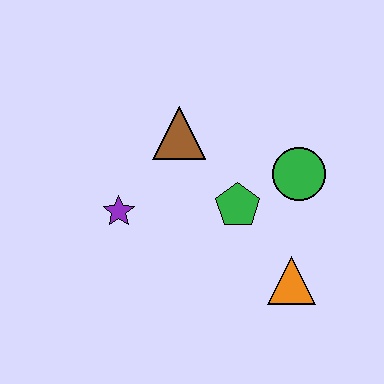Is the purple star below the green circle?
Yes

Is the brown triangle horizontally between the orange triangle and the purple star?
Yes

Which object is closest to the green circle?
The green pentagon is closest to the green circle.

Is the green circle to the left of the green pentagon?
No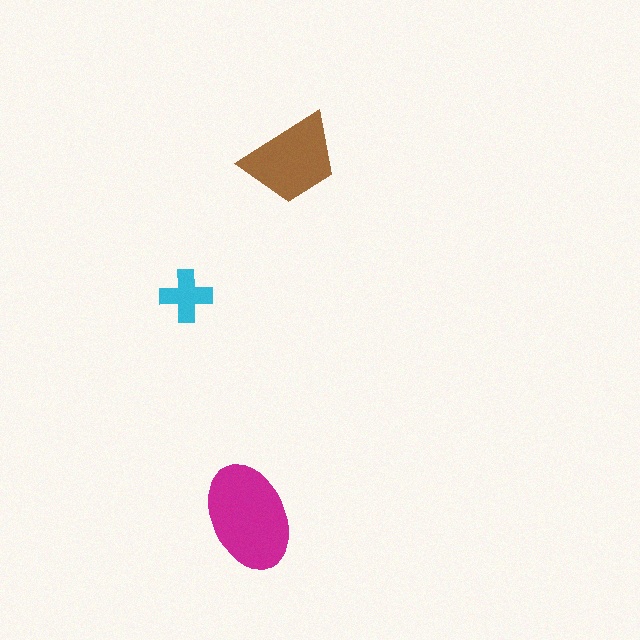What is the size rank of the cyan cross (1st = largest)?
3rd.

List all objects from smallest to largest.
The cyan cross, the brown trapezoid, the magenta ellipse.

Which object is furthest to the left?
The cyan cross is leftmost.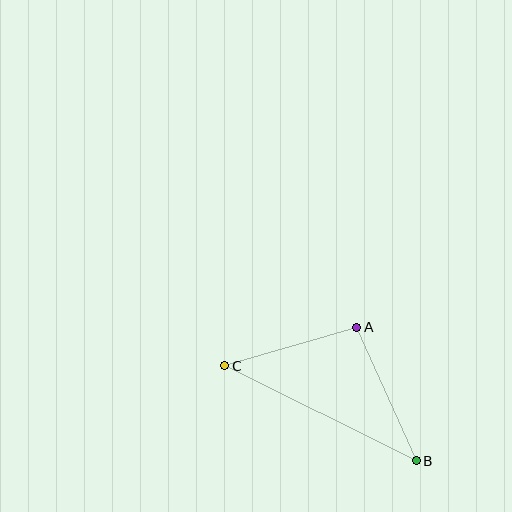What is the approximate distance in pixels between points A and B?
The distance between A and B is approximately 146 pixels.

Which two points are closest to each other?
Points A and C are closest to each other.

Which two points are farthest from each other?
Points B and C are farthest from each other.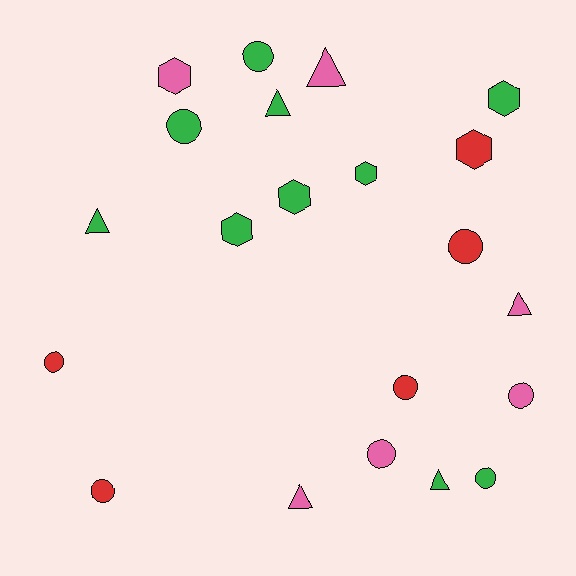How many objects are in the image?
There are 21 objects.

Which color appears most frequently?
Green, with 10 objects.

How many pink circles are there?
There are 2 pink circles.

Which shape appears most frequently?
Circle, with 9 objects.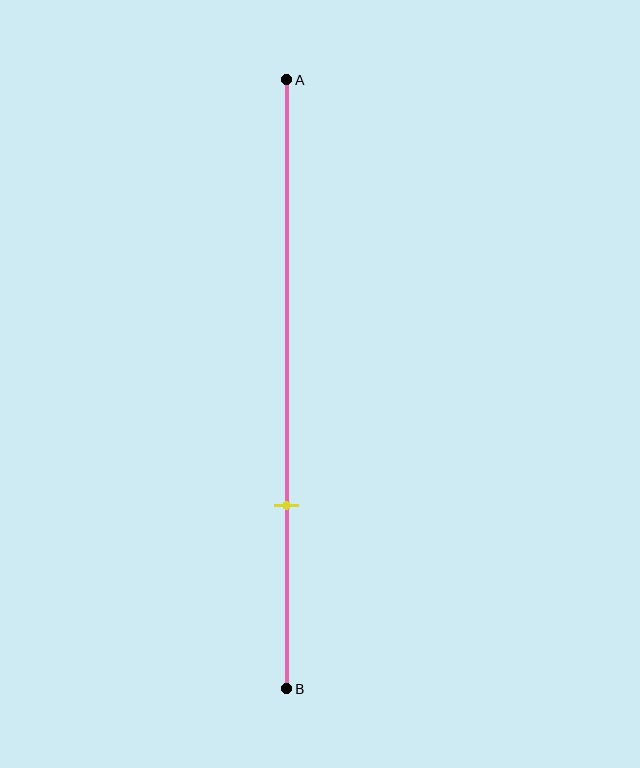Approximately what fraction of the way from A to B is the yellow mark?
The yellow mark is approximately 70% of the way from A to B.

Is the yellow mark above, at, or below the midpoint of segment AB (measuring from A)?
The yellow mark is below the midpoint of segment AB.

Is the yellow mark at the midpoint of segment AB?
No, the mark is at about 70% from A, not at the 50% midpoint.